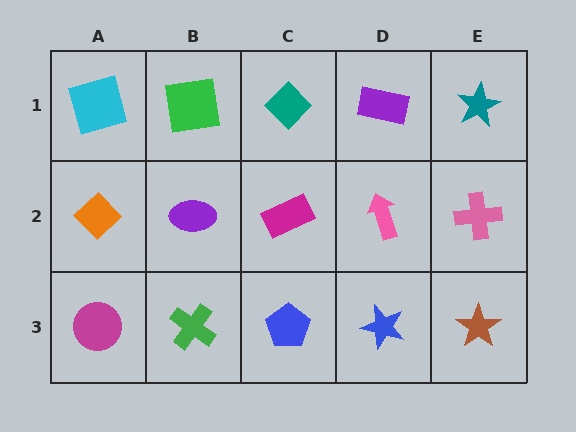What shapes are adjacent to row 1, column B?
A purple ellipse (row 2, column B), a cyan square (row 1, column A), a teal diamond (row 1, column C).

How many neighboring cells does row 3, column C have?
3.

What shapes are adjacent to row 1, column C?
A magenta rectangle (row 2, column C), a green square (row 1, column B), a purple rectangle (row 1, column D).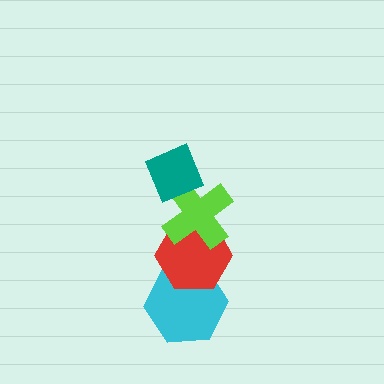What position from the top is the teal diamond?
The teal diamond is 1st from the top.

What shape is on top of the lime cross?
The teal diamond is on top of the lime cross.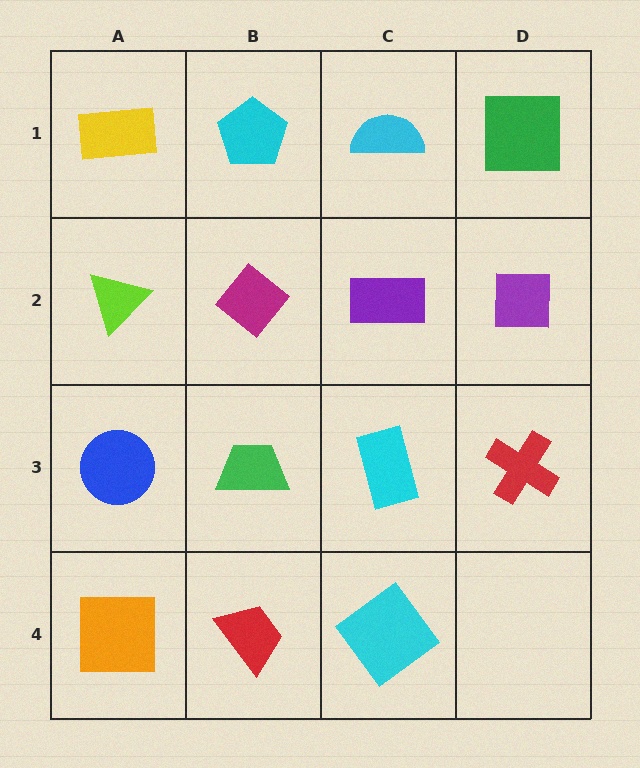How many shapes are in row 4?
3 shapes.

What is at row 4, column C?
A cyan diamond.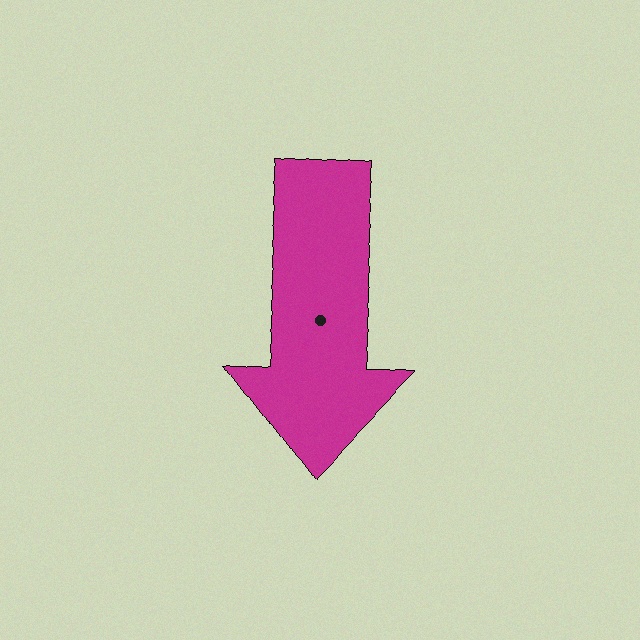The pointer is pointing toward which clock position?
Roughly 6 o'clock.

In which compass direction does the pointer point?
South.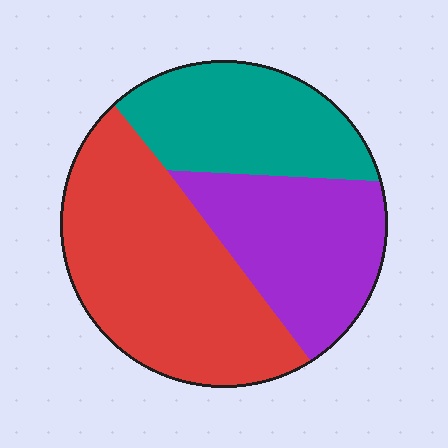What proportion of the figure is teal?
Teal takes up about one quarter (1/4) of the figure.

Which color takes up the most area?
Red, at roughly 45%.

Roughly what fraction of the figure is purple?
Purple takes up about one quarter (1/4) of the figure.